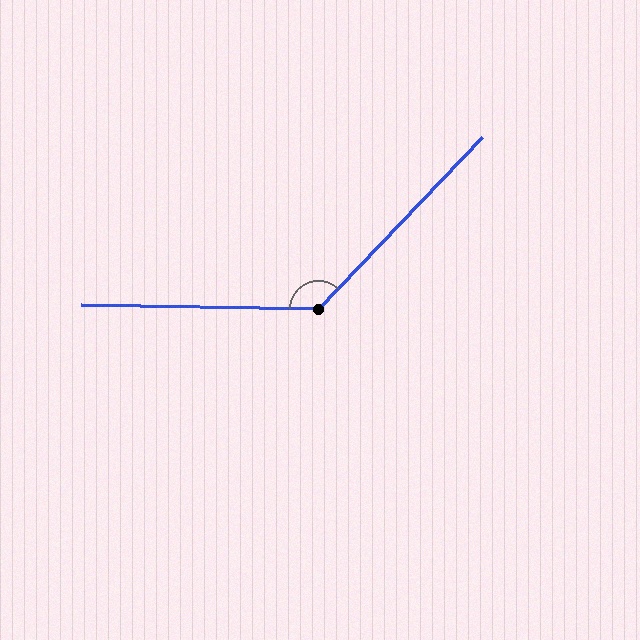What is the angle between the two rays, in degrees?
Approximately 133 degrees.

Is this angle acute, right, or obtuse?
It is obtuse.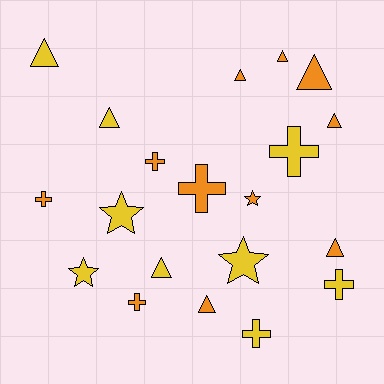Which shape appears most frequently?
Triangle, with 9 objects.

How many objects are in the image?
There are 20 objects.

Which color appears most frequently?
Orange, with 11 objects.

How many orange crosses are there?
There are 4 orange crosses.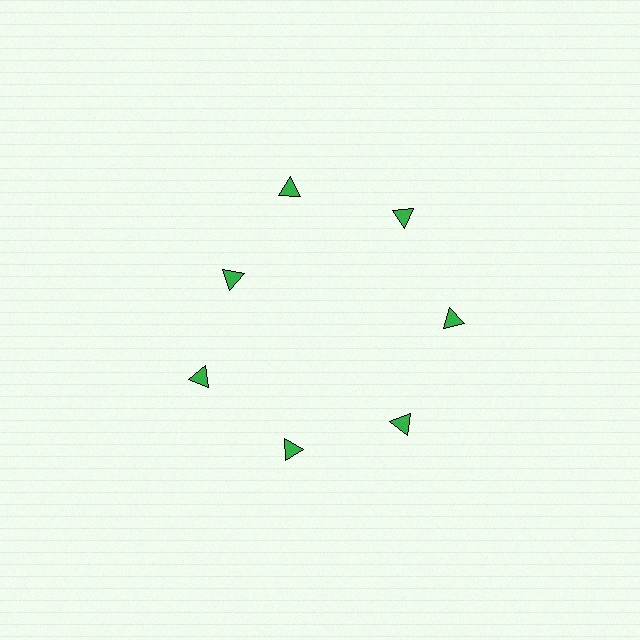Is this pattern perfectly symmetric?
No. The 7 green triangles are arranged in a ring, but one element near the 10 o'clock position is pulled inward toward the center, breaking the 7-fold rotational symmetry.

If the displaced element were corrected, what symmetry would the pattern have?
It would have 7-fold rotational symmetry — the pattern would map onto itself every 51 degrees.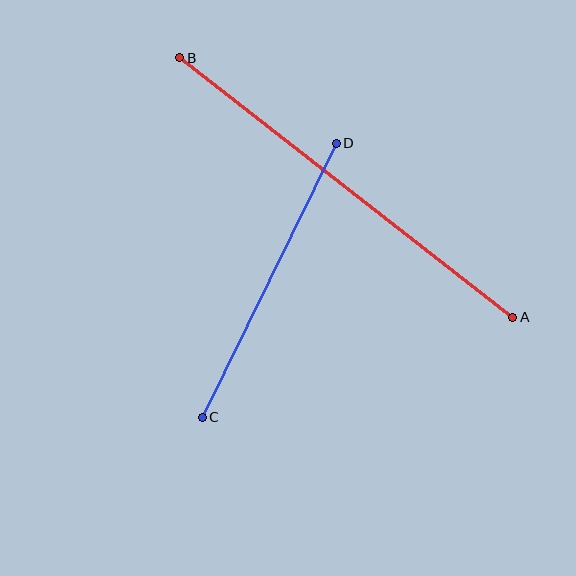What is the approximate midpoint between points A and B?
The midpoint is at approximately (346, 188) pixels.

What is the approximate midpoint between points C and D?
The midpoint is at approximately (269, 280) pixels.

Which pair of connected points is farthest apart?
Points A and B are farthest apart.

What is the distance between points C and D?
The distance is approximately 305 pixels.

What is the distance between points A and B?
The distance is approximately 422 pixels.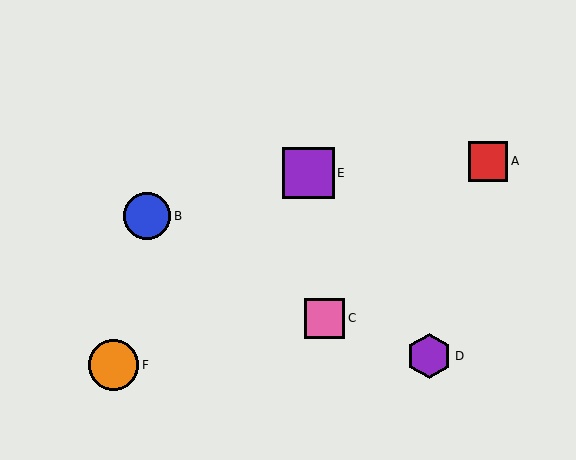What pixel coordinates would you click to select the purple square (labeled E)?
Click at (308, 173) to select the purple square E.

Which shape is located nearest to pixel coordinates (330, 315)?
The pink square (labeled C) at (325, 318) is nearest to that location.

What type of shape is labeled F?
Shape F is an orange circle.